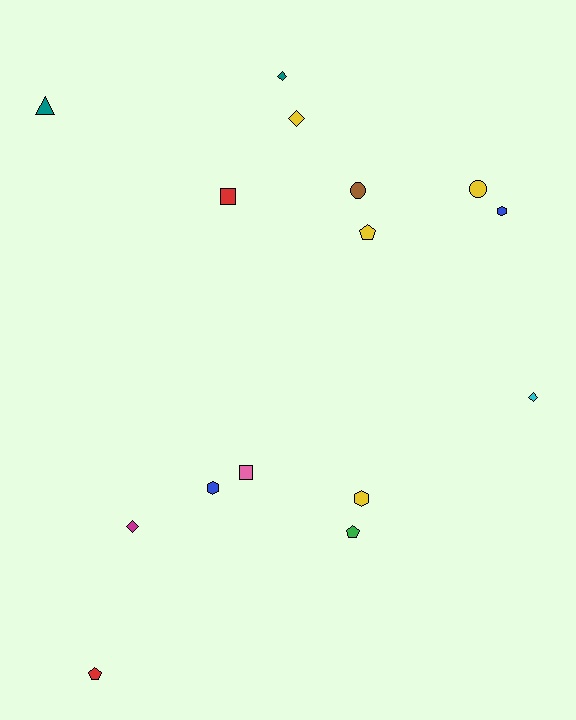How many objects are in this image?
There are 15 objects.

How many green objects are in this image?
There is 1 green object.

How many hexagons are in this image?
There are 3 hexagons.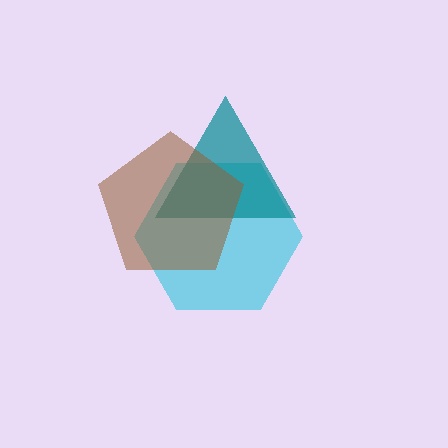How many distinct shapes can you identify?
There are 3 distinct shapes: a cyan hexagon, a teal triangle, a brown pentagon.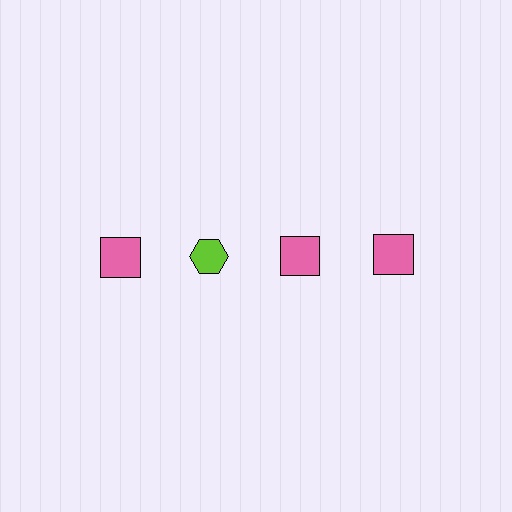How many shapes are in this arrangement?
There are 4 shapes arranged in a grid pattern.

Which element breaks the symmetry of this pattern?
The lime hexagon in the top row, second from left column breaks the symmetry. All other shapes are pink squares.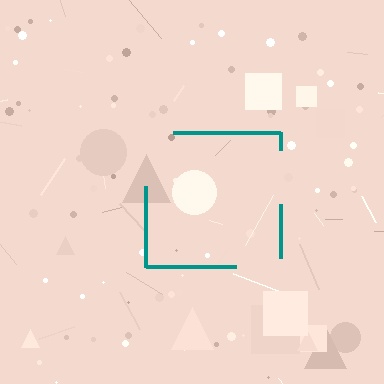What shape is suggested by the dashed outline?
The dashed outline suggests a square.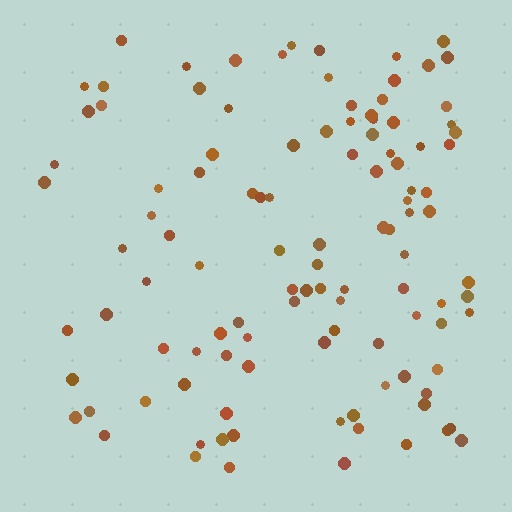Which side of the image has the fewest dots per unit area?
The left.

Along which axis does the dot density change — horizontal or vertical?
Horizontal.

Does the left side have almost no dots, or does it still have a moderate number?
Still a moderate number, just noticeably fewer than the right.